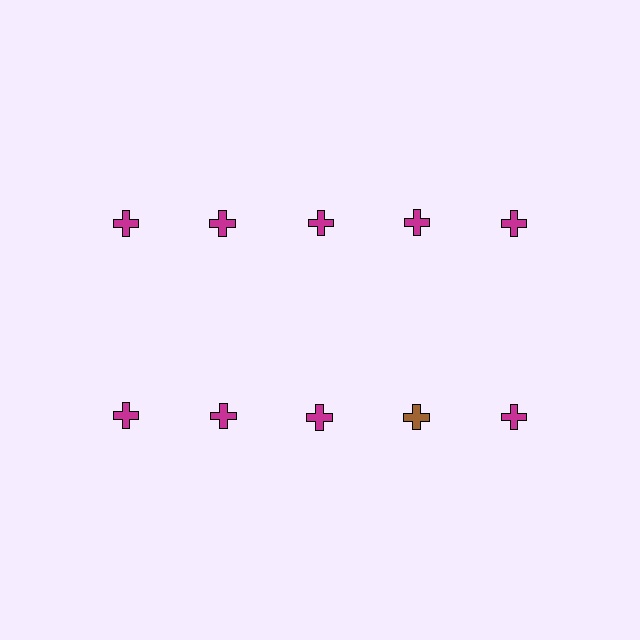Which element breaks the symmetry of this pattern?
The brown cross in the second row, second from right column breaks the symmetry. All other shapes are magenta crosses.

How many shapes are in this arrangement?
There are 10 shapes arranged in a grid pattern.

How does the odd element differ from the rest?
It has a different color: brown instead of magenta.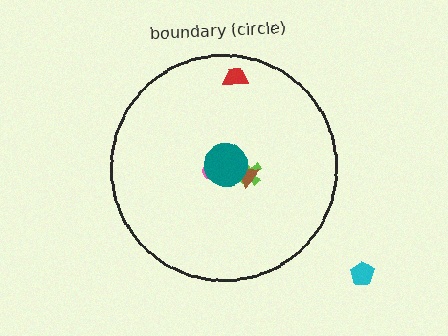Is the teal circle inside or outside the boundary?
Inside.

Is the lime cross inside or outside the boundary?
Inside.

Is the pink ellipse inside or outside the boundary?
Inside.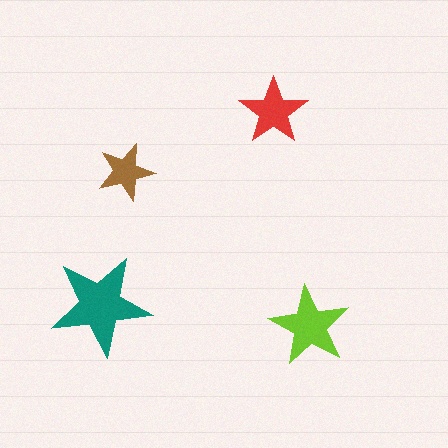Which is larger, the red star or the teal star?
The teal one.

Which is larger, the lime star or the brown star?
The lime one.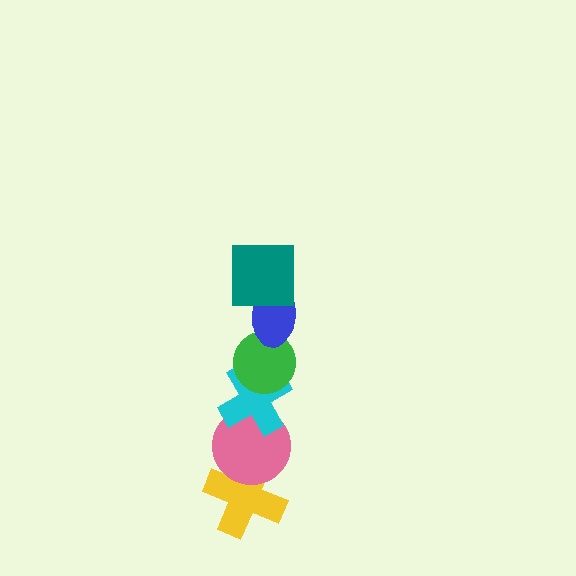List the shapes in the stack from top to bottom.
From top to bottom: the teal square, the blue ellipse, the green circle, the cyan cross, the pink circle, the yellow cross.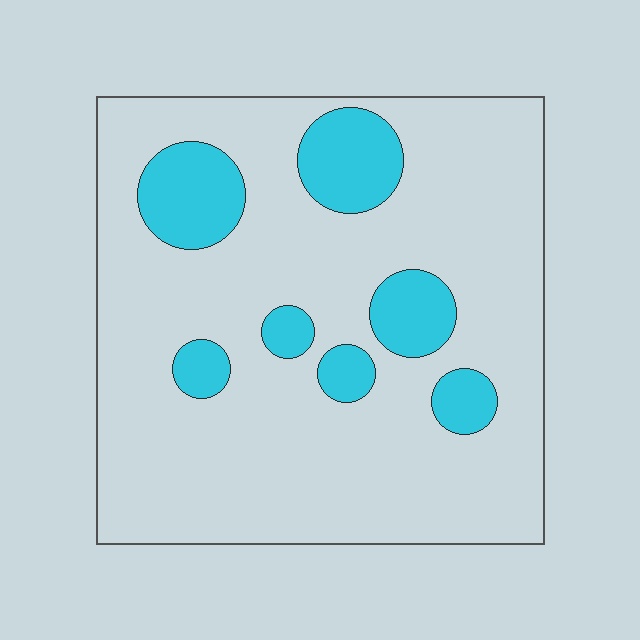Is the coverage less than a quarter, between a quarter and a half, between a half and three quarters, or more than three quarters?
Less than a quarter.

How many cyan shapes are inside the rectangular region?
7.